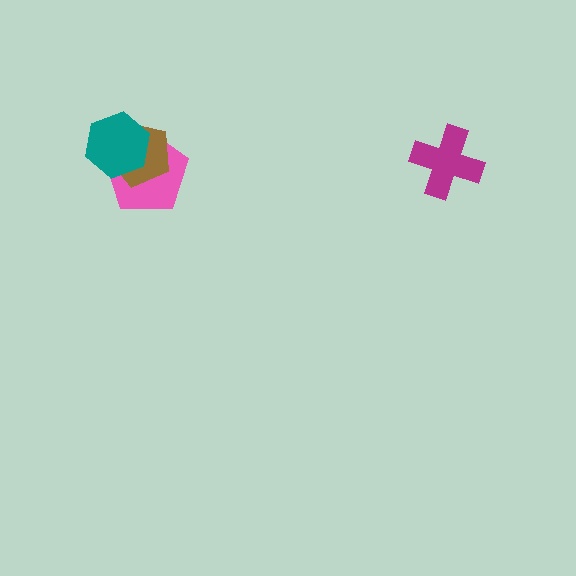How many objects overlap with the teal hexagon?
2 objects overlap with the teal hexagon.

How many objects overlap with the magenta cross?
0 objects overlap with the magenta cross.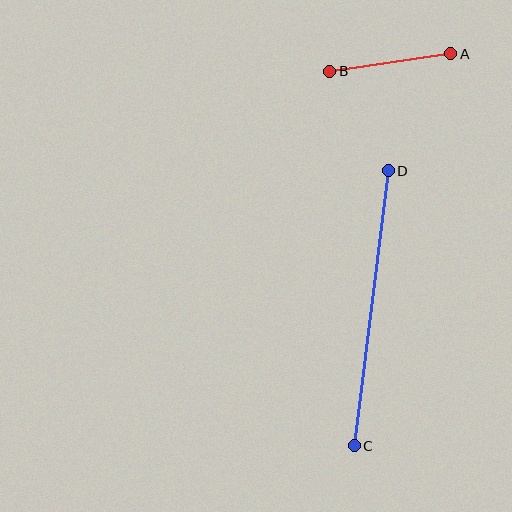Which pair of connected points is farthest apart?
Points C and D are farthest apart.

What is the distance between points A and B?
The distance is approximately 122 pixels.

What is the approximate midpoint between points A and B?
The midpoint is at approximately (390, 62) pixels.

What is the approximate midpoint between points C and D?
The midpoint is at approximately (371, 308) pixels.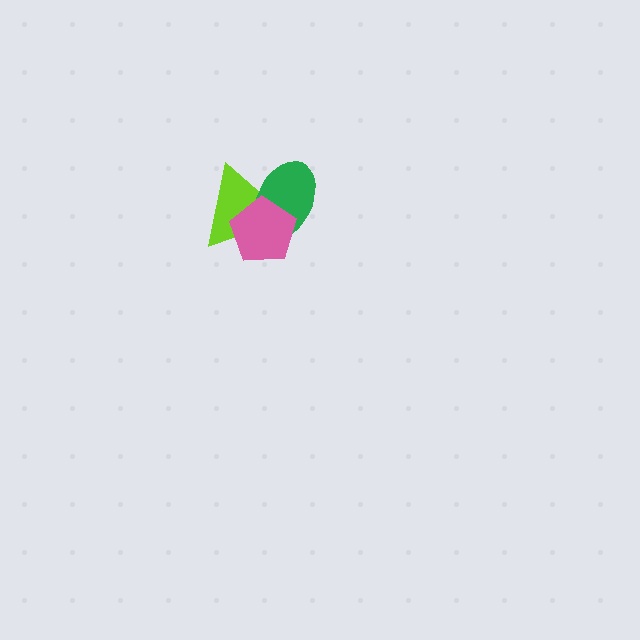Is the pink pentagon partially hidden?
No, no other shape covers it.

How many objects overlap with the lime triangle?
2 objects overlap with the lime triangle.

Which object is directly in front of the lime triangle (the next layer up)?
The green ellipse is directly in front of the lime triangle.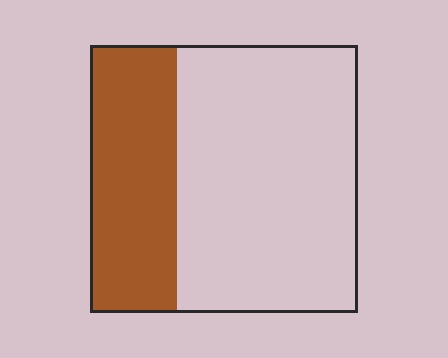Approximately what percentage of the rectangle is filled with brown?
Approximately 30%.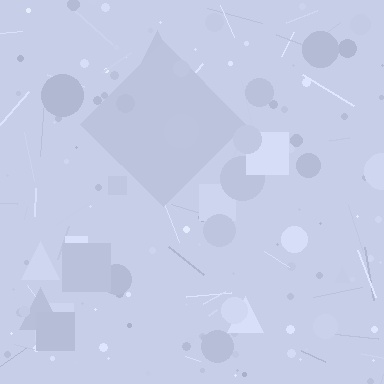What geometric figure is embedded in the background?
A diamond is embedded in the background.